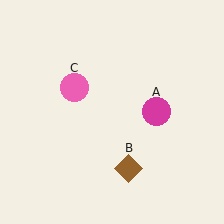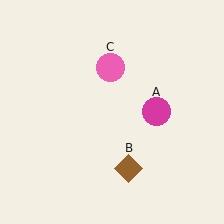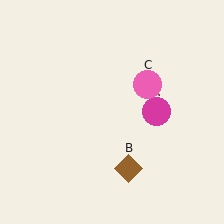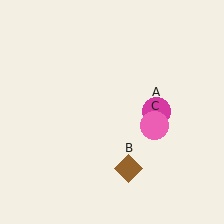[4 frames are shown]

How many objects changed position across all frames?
1 object changed position: pink circle (object C).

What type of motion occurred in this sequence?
The pink circle (object C) rotated clockwise around the center of the scene.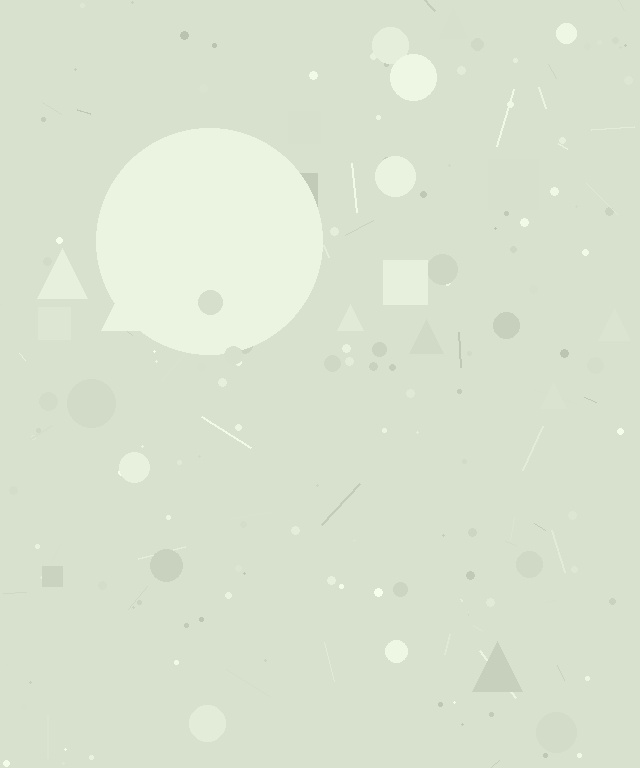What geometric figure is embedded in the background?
A circle is embedded in the background.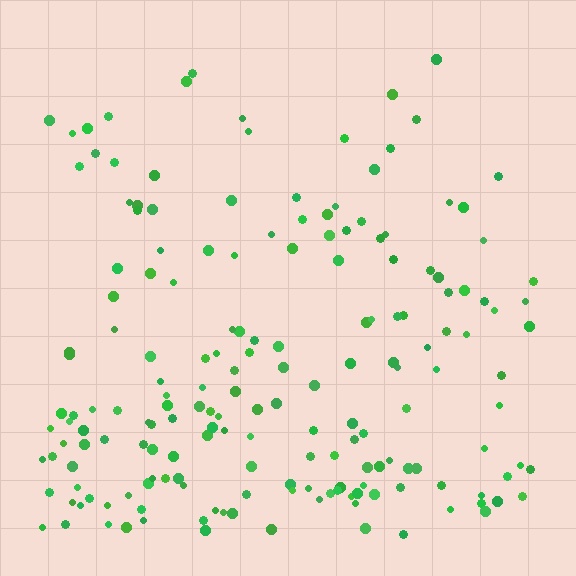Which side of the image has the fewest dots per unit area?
The top.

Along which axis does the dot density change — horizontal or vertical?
Vertical.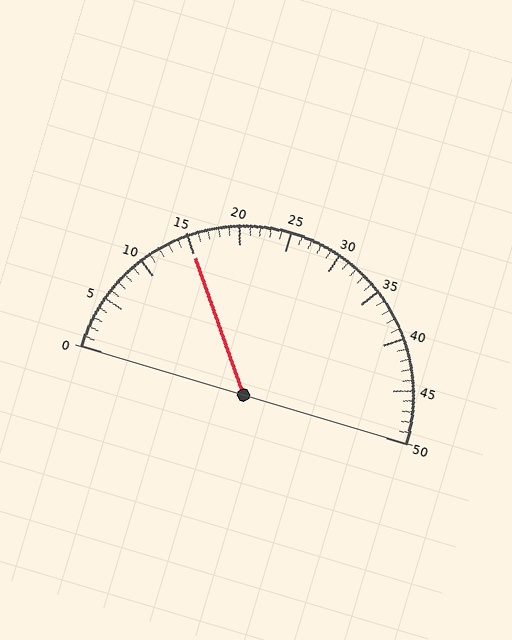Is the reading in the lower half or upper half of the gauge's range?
The reading is in the lower half of the range (0 to 50).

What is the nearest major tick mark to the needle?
The nearest major tick mark is 15.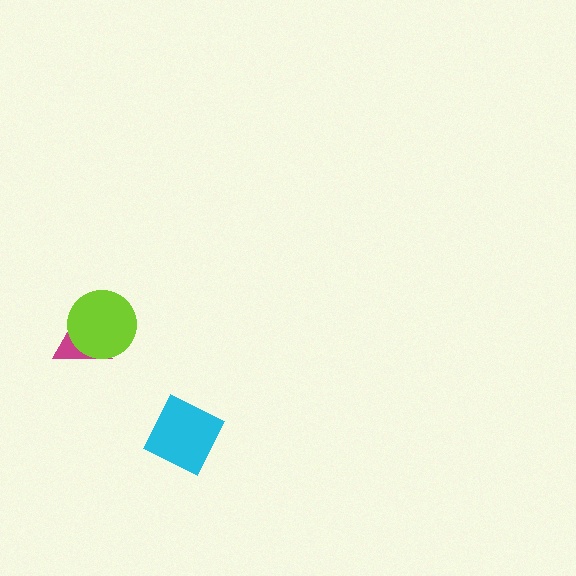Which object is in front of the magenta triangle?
The lime circle is in front of the magenta triangle.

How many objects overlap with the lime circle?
1 object overlaps with the lime circle.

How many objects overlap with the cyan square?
0 objects overlap with the cyan square.